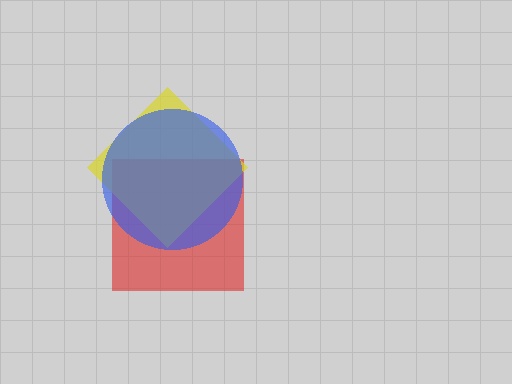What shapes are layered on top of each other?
The layered shapes are: a red square, a yellow diamond, a blue circle.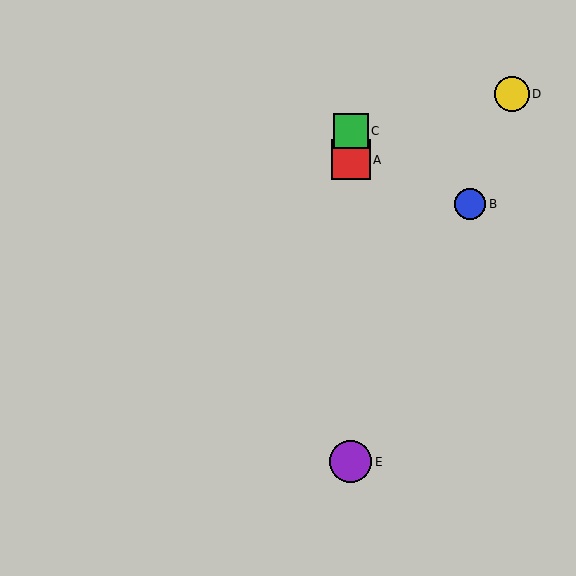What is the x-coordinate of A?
Object A is at x≈351.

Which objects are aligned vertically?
Objects A, C, E are aligned vertically.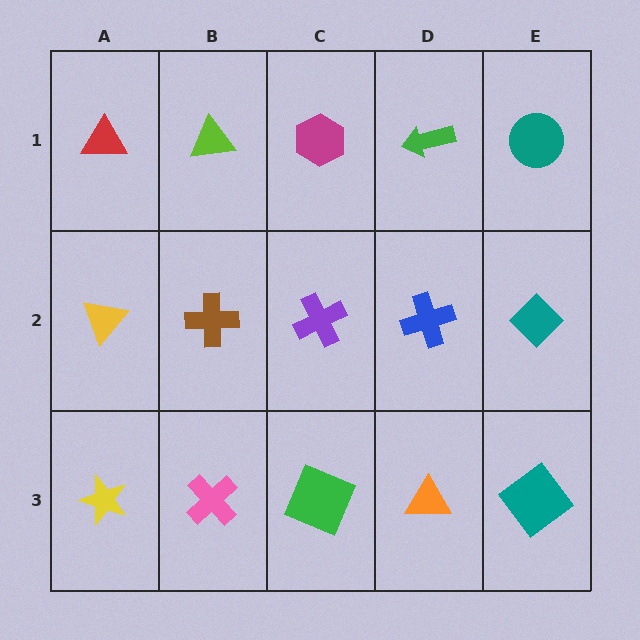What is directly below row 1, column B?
A brown cross.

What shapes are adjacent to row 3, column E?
A teal diamond (row 2, column E), an orange triangle (row 3, column D).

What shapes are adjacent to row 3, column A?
A yellow triangle (row 2, column A), a pink cross (row 3, column B).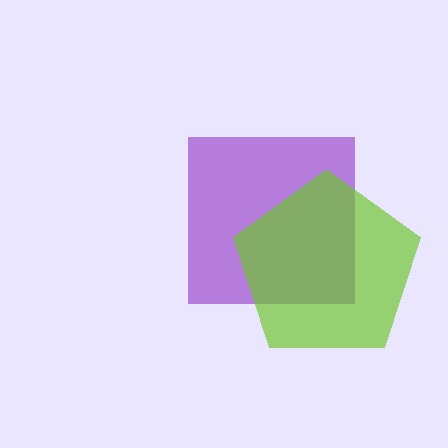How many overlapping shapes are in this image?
There are 2 overlapping shapes in the image.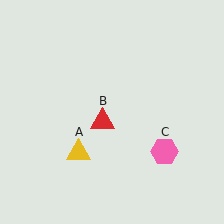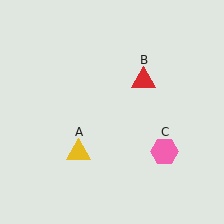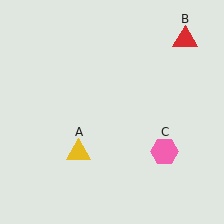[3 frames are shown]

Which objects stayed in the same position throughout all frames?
Yellow triangle (object A) and pink hexagon (object C) remained stationary.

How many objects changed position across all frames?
1 object changed position: red triangle (object B).